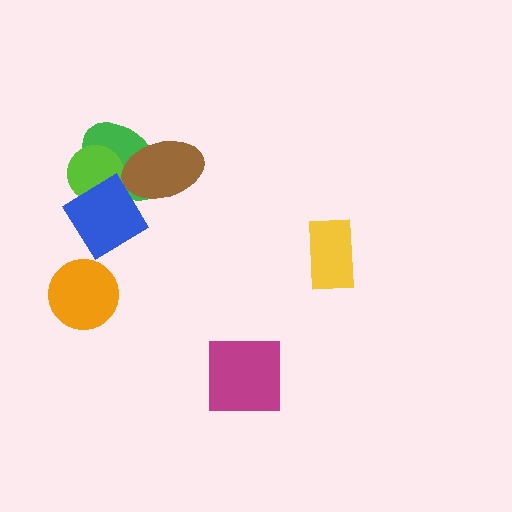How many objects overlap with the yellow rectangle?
0 objects overlap with the yellow rectangle.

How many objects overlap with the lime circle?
2 objects overlap with the lime circle.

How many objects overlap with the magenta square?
0 objects overlap with the magenta square.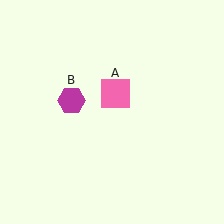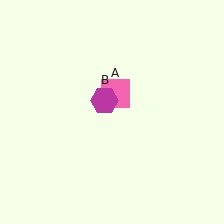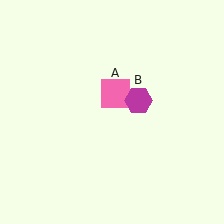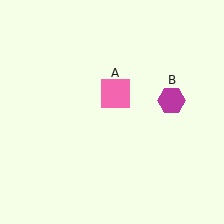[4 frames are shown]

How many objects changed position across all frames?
1 object changed position: magenta hexagon (object B).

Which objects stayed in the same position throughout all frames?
Pink square (object A) remained stationary.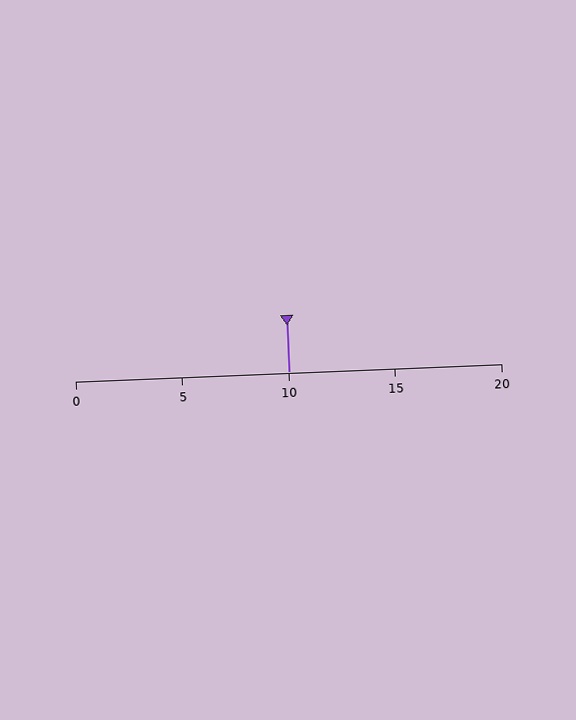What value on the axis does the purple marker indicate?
The marker indicates approximately 10.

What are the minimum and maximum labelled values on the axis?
The axis runs from 0 to 20.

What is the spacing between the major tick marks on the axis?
The major ticks are spaced 5 apart.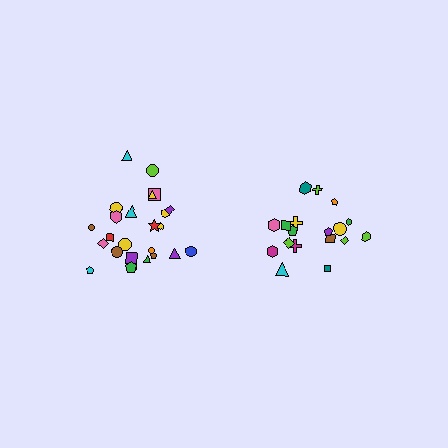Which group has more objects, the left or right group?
The left group.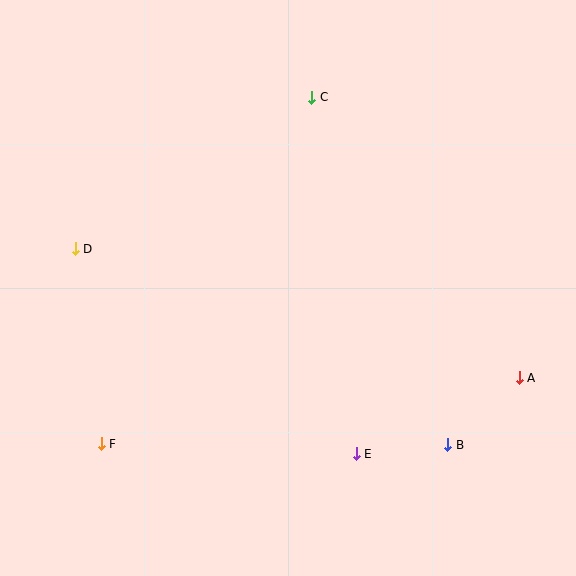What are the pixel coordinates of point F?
Point F is at (101, 444).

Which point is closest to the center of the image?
Point E at (356, 454) is closest to the center.